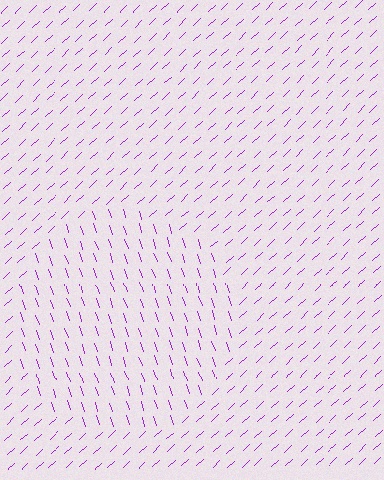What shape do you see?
I see a circle.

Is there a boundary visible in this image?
Yes, there is a texture boundary formed by a change in line orientation.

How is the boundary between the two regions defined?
The boundary is defined purely by a change in line orientation (approximately 66 degrees difference). All lines are the same color and thickness.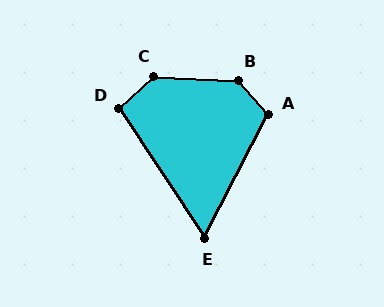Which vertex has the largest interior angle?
B, at approximately 135 degrees.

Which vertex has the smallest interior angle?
E, at approximately 61 degrees.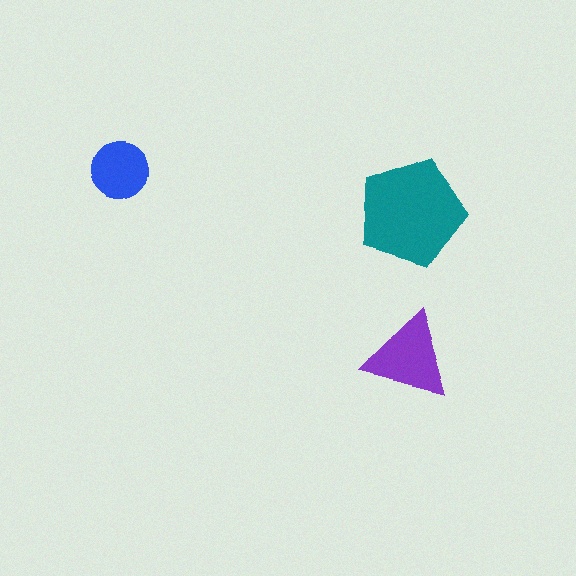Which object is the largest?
The teal pentagon.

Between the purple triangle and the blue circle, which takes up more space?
The purple triangle.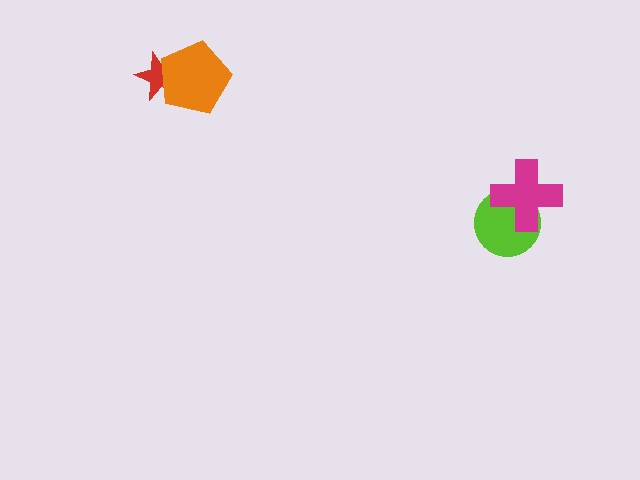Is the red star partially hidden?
Yes, it is partially covered by another shape.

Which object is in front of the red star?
The orange pentagon is in front of the red star.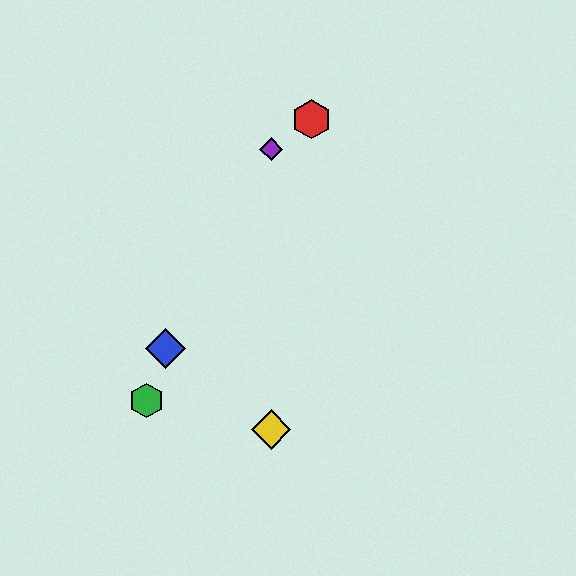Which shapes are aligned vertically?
The yellow diamond, the purple diamond are aligned vertically.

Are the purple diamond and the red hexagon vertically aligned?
No, the purple diamond is at x≈271 and the red hexagon is at x≈311.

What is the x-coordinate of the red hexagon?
The red hexagon is at x≈311.